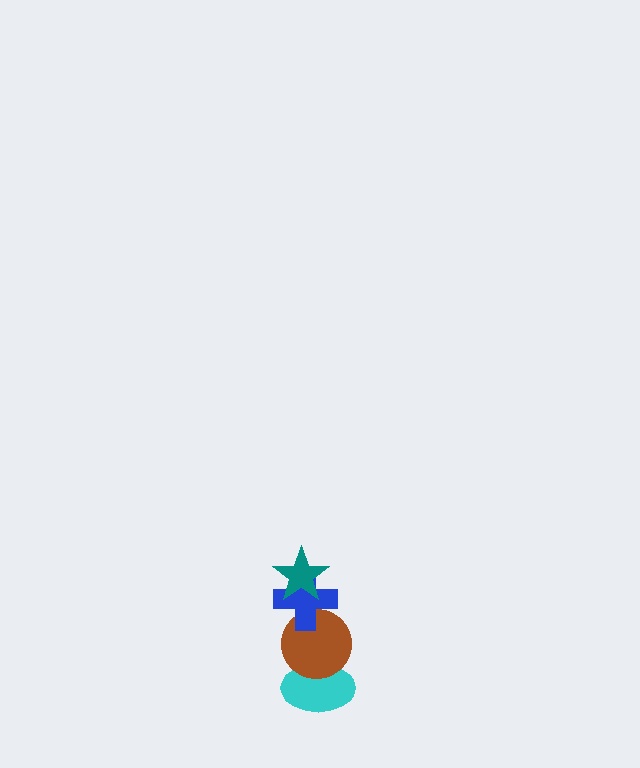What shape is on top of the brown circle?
The blue cross is on top of the brown circle.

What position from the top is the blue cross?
The blue cross is 2nd from the top.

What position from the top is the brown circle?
The brown circle is 3rd from the top.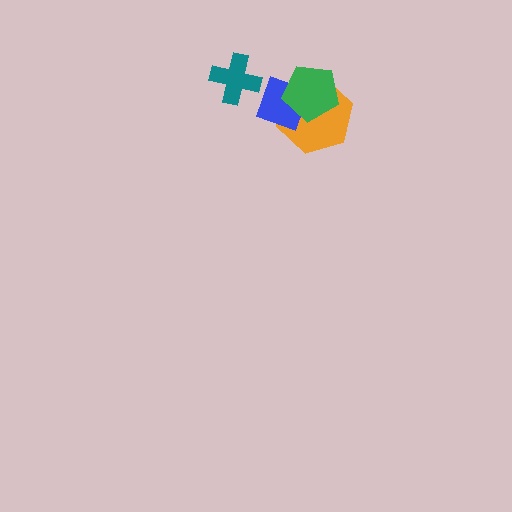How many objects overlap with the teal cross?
0 objects overlap with the teal cross.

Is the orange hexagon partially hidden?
Yes, it is partially covered by another shape.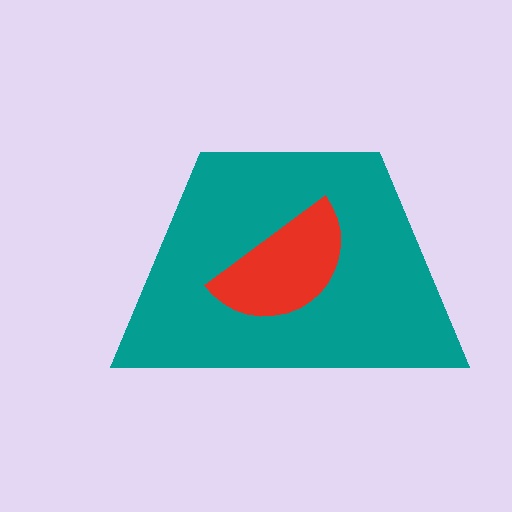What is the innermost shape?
The red semicircle.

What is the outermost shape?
The teal trapezoid.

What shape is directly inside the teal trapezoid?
The red semicircle.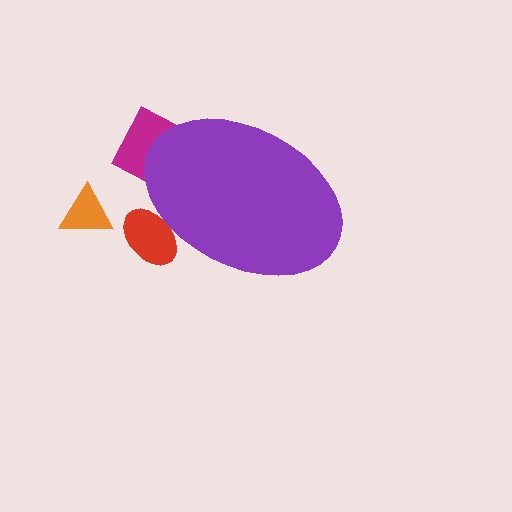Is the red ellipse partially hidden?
Yes, the red ellipse is partially hidden behind the purple ellipse.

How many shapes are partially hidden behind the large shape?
2 shapes are partially hidden.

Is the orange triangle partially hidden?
No, the orange triangle is fully visible.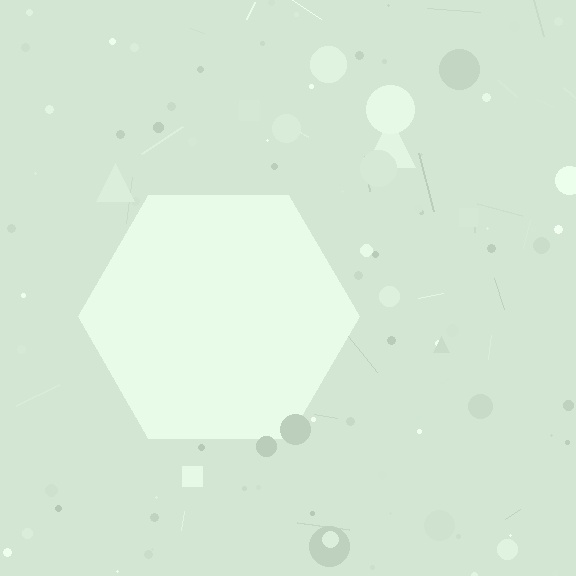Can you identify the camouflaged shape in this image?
The camouflaged shape is a hexagon.